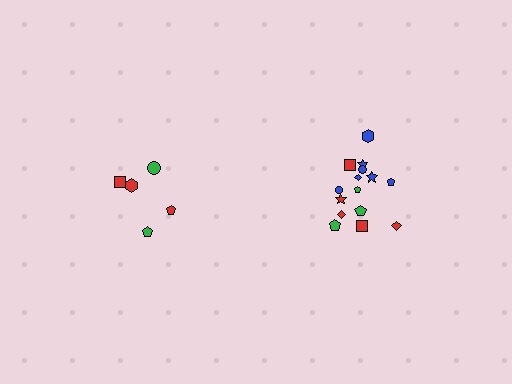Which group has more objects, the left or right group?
The right group.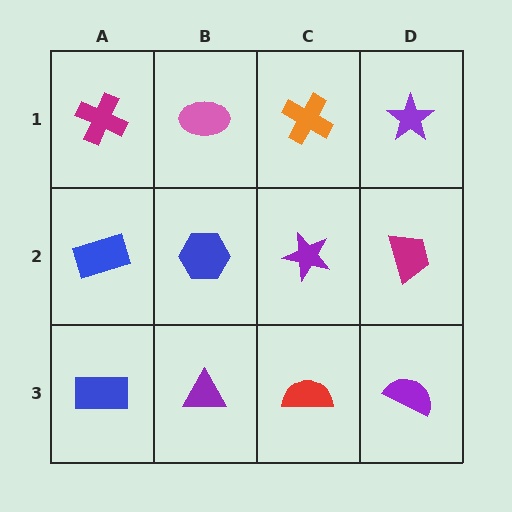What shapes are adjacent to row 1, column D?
A magenta trapezoid (row 2, column D), an orange cross (row 1, column C).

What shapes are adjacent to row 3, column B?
A blue hexagon (row 2, column B), a blue rectangle (row 3, column A), a red semicircle (row 3, column C).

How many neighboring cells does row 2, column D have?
3.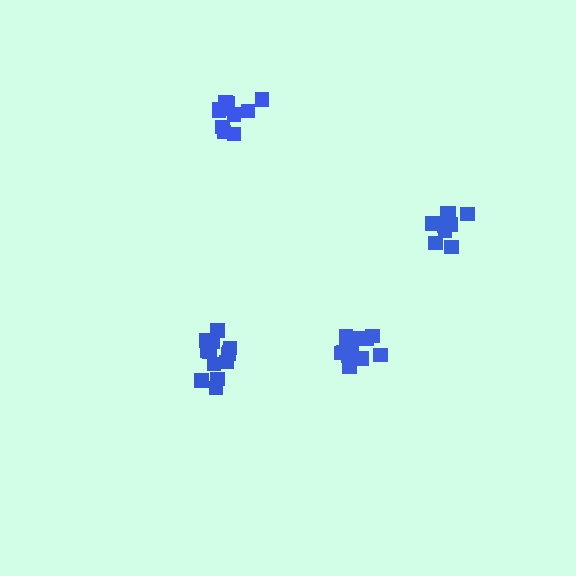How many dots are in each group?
Group 1: 10 dots, Group 2: 14 dots, Group 3: 10 dots, Group 4: 13 dots (47 total).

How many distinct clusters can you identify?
There are 4 distinct clusters.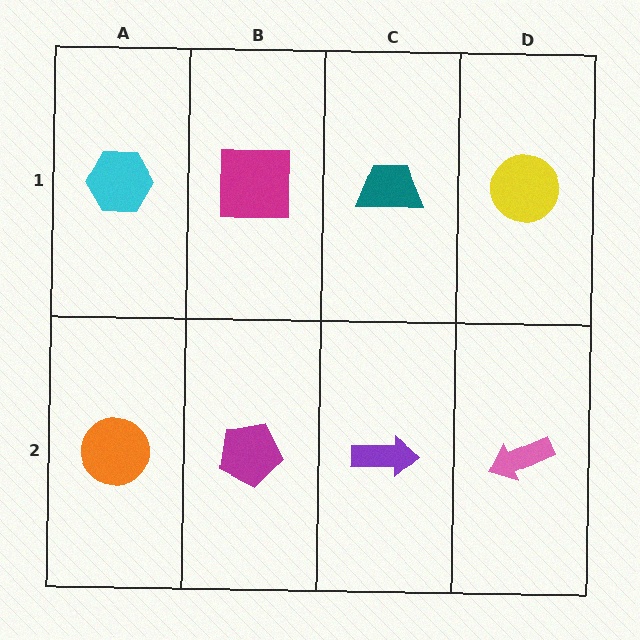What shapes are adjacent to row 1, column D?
A pink arrow (row 2, column D), a teal trapezoid (row 1, column C).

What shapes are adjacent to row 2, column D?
A yellow circle (row 1, column D), a purple arrow (row 2, column C).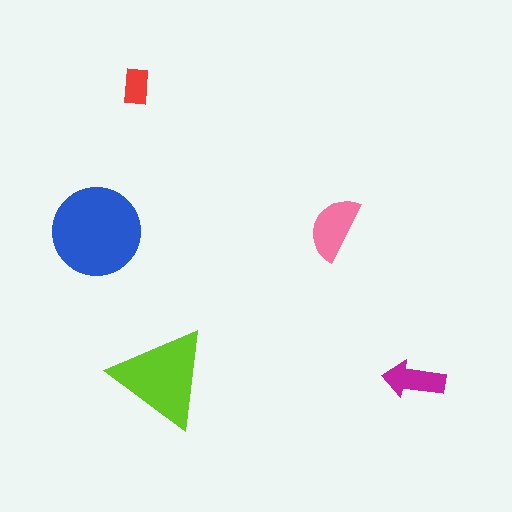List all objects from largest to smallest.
The blue circle, the lime triangle, the pink semicircle, the magenta arrow, the red rectangle.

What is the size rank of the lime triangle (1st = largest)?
2nd.